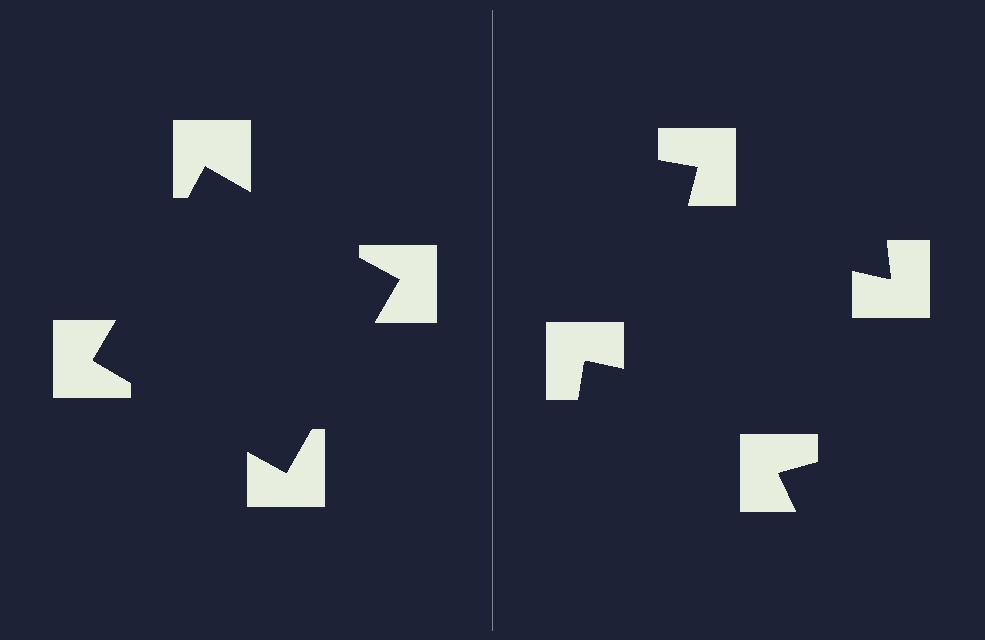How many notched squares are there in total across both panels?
8 — 4 on each side.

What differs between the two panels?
The notched squares are positioned identically on both sides; only the wedge orientations differ. On the left they align to a square; on the right they are misaligned.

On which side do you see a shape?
An illusory square appears on the left side. On the right side the wedge cuts are rotated, so no coherent shape forms.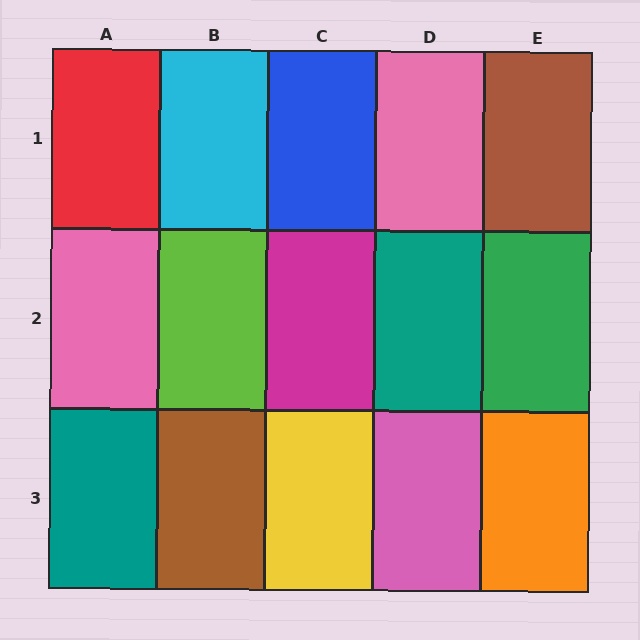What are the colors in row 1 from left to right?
Red, cyan, blue, pink, brown.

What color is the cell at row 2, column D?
Teal.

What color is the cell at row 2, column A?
Pink.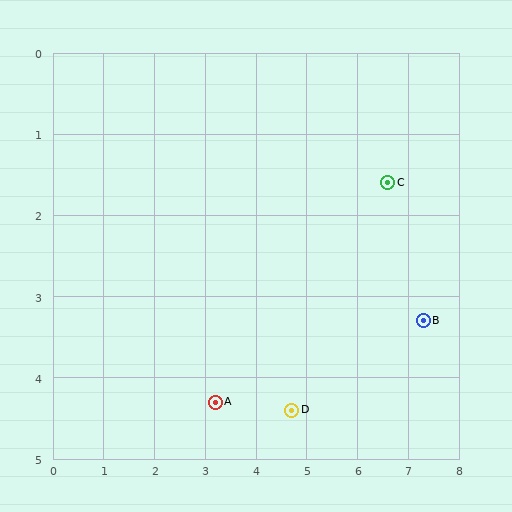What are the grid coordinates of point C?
Point C is at approximately (6.6, 1.6).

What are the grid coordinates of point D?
Point D is at approximately (4.7, 4.4).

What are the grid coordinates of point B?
Point B is at approximately (7.3, 3.3).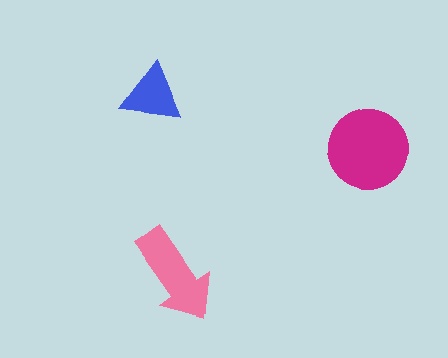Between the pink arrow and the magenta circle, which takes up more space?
The magenta circle.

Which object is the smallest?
The blue triangle.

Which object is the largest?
The magenta circle.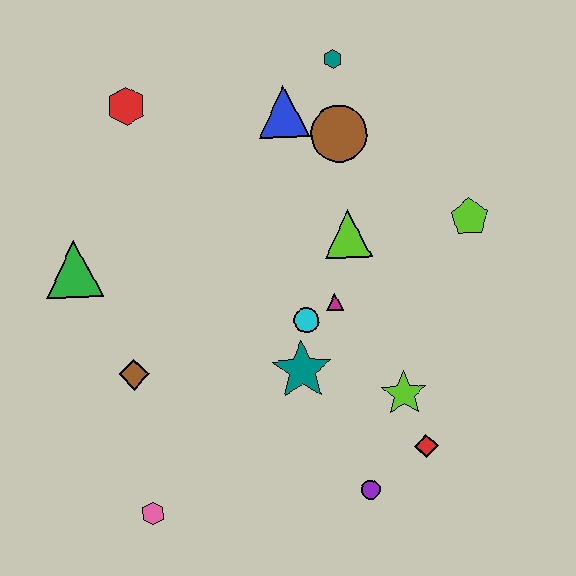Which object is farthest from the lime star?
The red hexagon is farthest from the lime star.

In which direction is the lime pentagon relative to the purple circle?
The lime pentagon is above the purple circle.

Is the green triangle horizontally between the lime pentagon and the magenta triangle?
No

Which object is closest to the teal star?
The cyan circle is closest to the teal star.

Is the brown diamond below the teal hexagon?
Yes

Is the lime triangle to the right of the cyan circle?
Yes